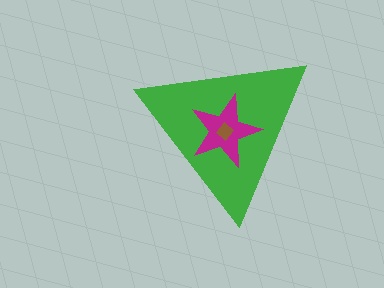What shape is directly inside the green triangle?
The magenta star.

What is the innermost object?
The brown diamond.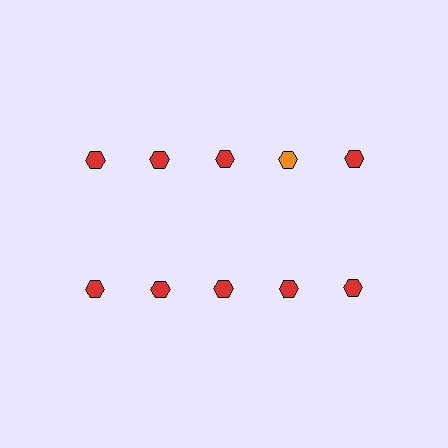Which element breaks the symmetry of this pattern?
The orange hexagon in the top row, second from right column breaks the symmetry. All other shapes are red hexagons.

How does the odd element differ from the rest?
It has a different color: orange instead of red.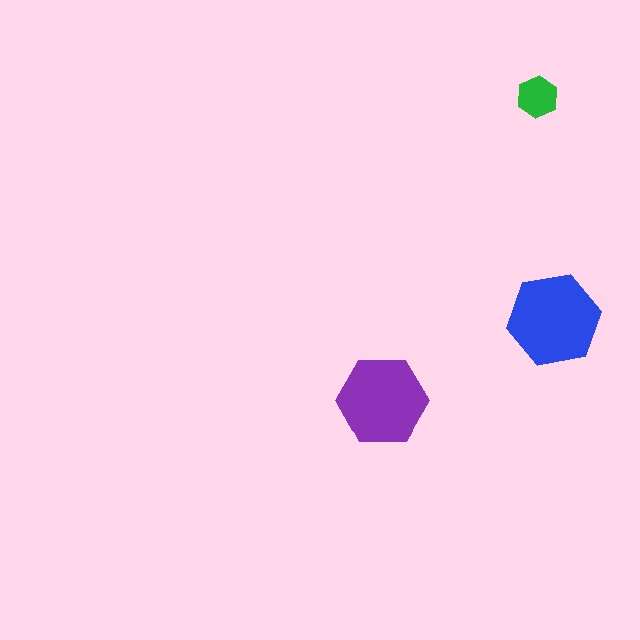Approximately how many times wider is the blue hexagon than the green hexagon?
About 2 times wider.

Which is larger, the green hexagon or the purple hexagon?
The purple one.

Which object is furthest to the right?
The blue hexagon is rightmost.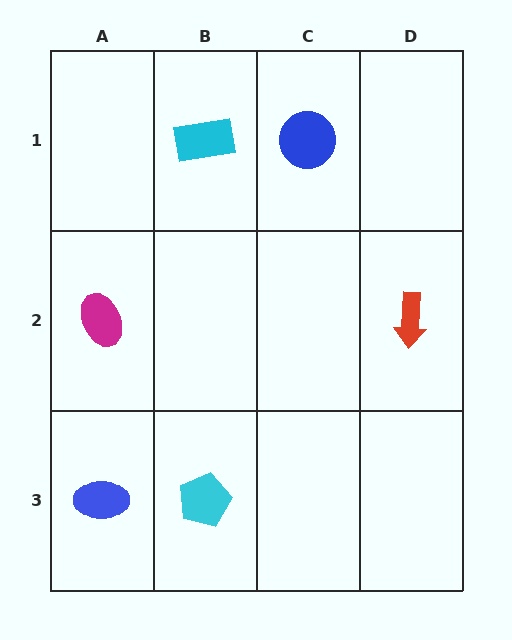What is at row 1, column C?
A blue circle.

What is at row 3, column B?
A cyan pentagon.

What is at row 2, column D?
A red arrow.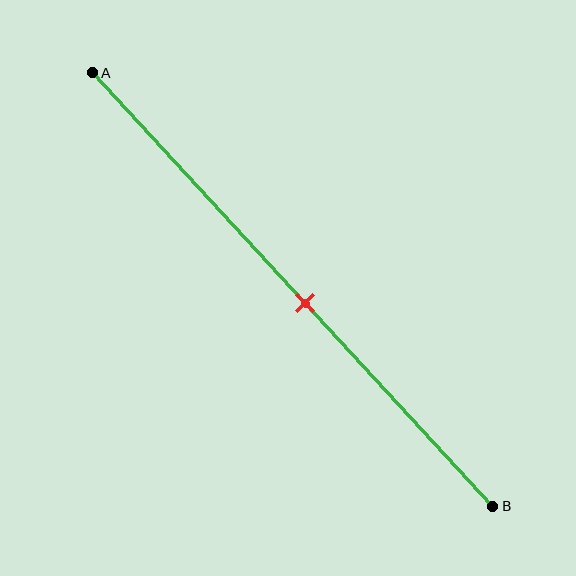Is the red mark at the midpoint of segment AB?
No, the mark is at about 55% from A, not at the 50% midpoint.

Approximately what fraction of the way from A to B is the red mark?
The red mark is approximately 55% of the way from A to B.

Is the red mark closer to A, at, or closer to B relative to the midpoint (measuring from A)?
The red mark is closer to point B than the midpoint of segment AB.